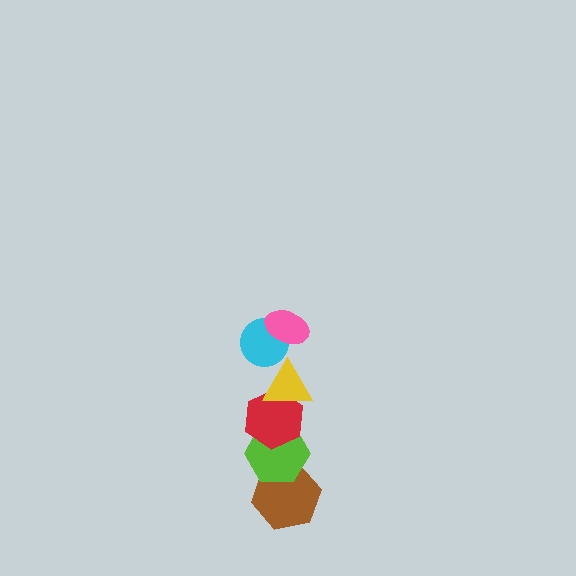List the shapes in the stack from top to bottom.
From top to bottom: the pink ellipse, the cyan circle, the yellow triangle, the red hexagon, the lime hexagon, the brown hexagon.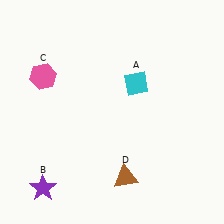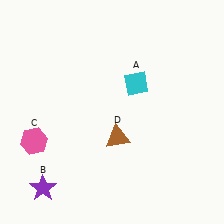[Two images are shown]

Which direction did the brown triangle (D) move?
The brown triangle (D) moved up.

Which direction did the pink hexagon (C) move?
The pink hexagon (C) moved down.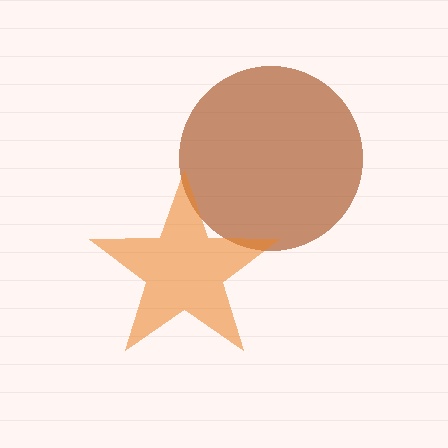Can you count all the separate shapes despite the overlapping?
Yes, there are 2 separate shapes.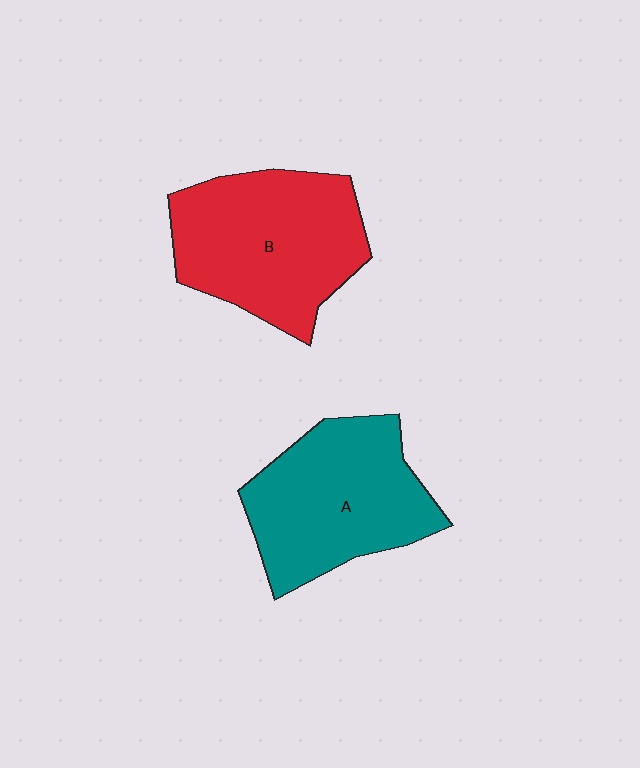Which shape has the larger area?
Shape B (red).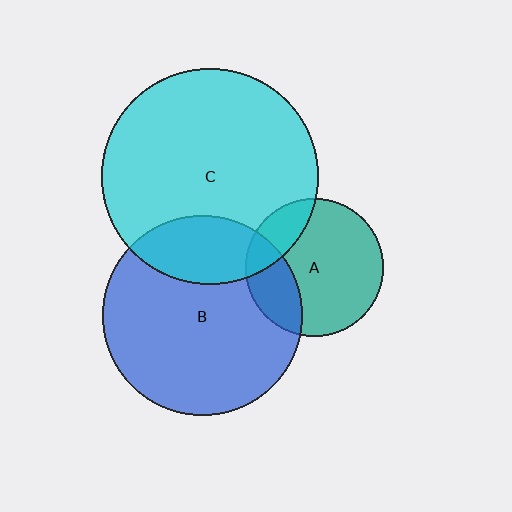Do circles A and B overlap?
Yes.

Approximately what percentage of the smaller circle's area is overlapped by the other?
Approximately 25%.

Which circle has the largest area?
Circle C (cyan).